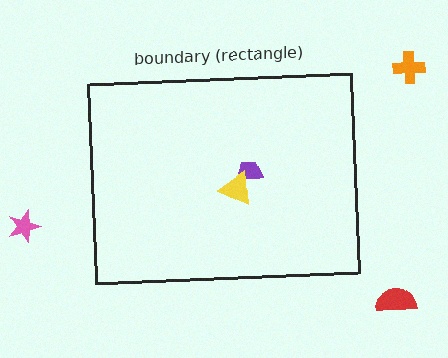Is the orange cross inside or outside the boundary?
Outside.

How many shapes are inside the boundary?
2 inside, 3 outside.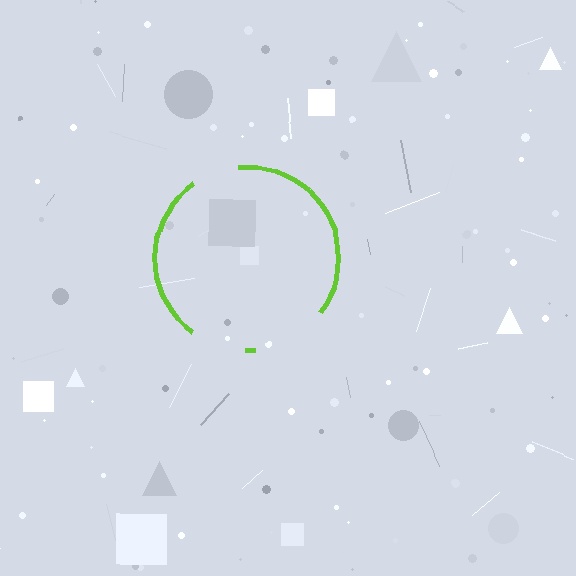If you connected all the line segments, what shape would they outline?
They would outline a circle.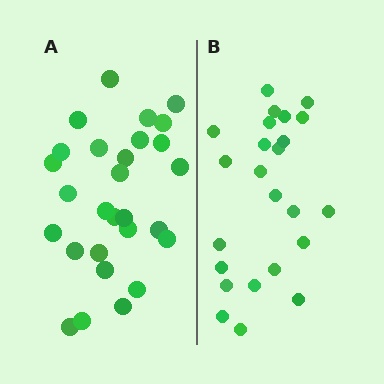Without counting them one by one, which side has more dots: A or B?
Region A (the left region) has more dots.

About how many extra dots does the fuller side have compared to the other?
Region A has about 4 more dots than region B.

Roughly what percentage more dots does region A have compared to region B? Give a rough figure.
About 15% more.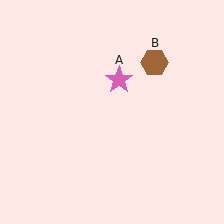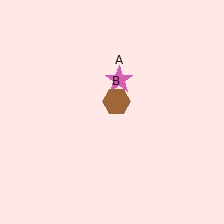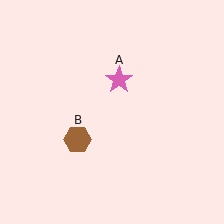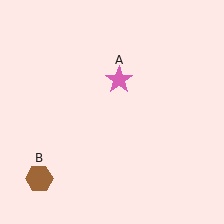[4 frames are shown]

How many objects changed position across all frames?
1 object changed position: brown hexagon (object B).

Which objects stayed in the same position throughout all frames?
Pink star (object A) remained stationary.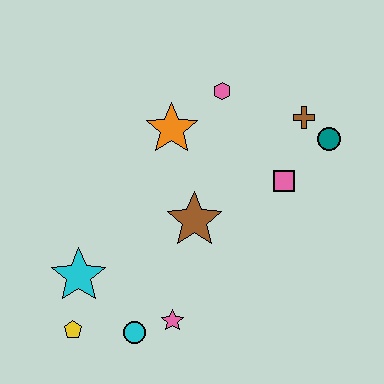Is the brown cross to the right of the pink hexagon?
Yes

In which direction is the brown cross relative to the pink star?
The brown cross is above the pink star.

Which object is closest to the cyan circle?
The pink star is closest to the cyan circle.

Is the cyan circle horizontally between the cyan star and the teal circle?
Yes